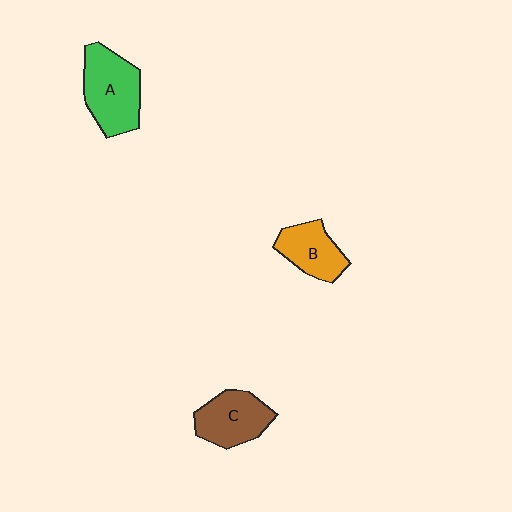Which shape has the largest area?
Shape A (green).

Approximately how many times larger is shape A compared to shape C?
Approximately 1.3 times.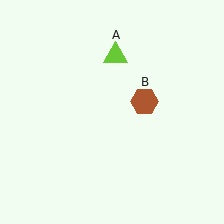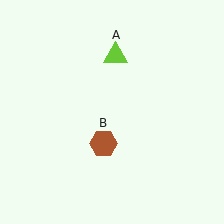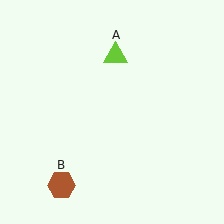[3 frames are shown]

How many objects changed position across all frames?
1 object changed position: brown hexagon (object B).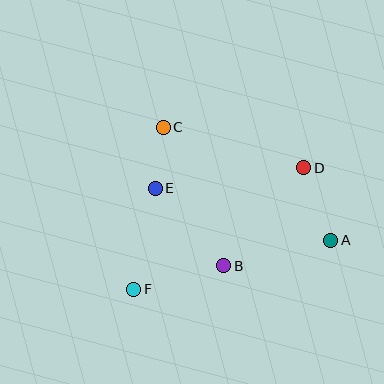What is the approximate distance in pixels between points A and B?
The distance between A and B is approximately 110 pixels.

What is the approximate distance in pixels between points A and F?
The distance between A and F is approximately 203 pixels.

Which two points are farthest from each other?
Points D and F are farthest from each other.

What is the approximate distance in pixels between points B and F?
The distance between B and F is approximately 93 pixels.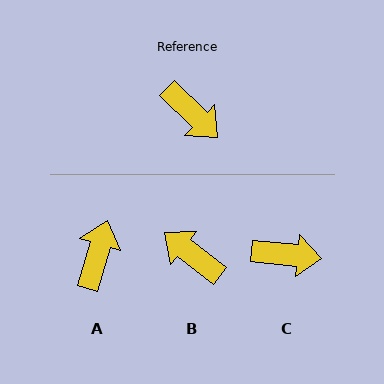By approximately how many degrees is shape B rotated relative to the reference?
Approximately 174 degrees clockwise.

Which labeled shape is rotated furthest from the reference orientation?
B, about 174 degrees away.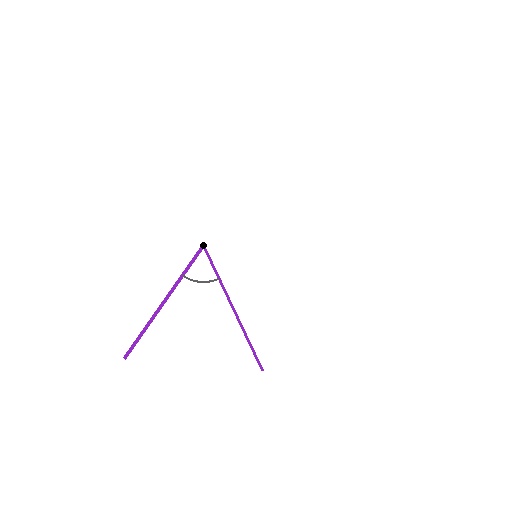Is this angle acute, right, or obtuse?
It is acute.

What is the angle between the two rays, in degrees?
Approximately 60 degrees.